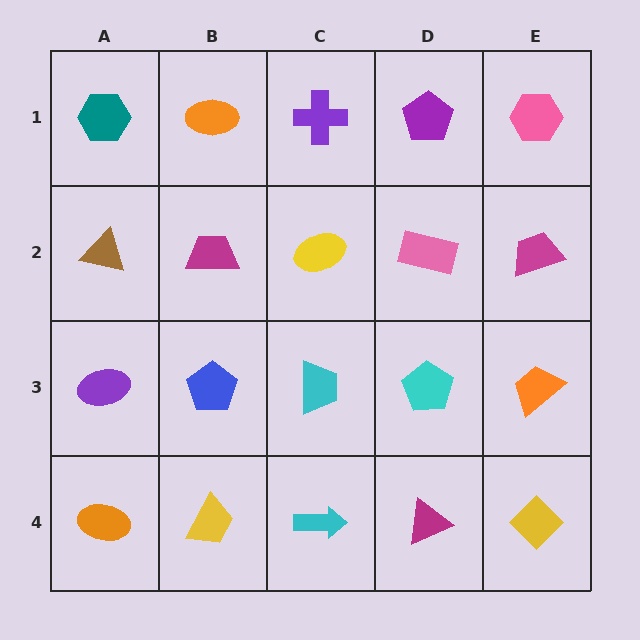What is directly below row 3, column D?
A magenta triangle.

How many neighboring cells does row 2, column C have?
4.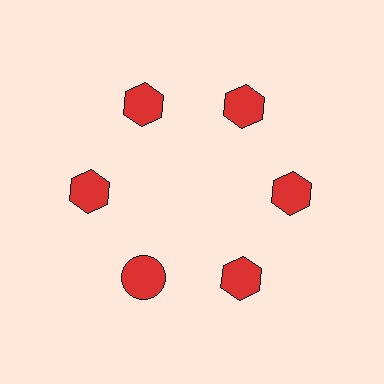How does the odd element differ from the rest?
It has a different shape: circle instead of hexagon.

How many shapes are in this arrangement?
There are 6 shapes arranged in a ring pattern.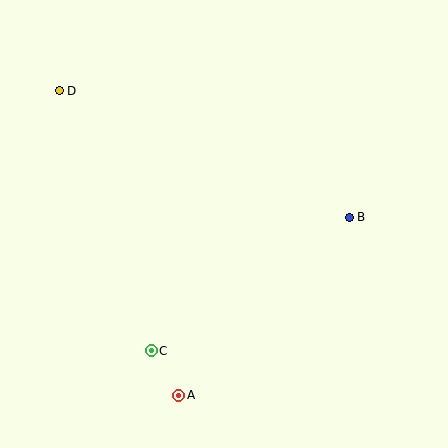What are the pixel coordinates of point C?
Point C is at (151, 351).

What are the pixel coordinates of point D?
Point D is at (59, 91).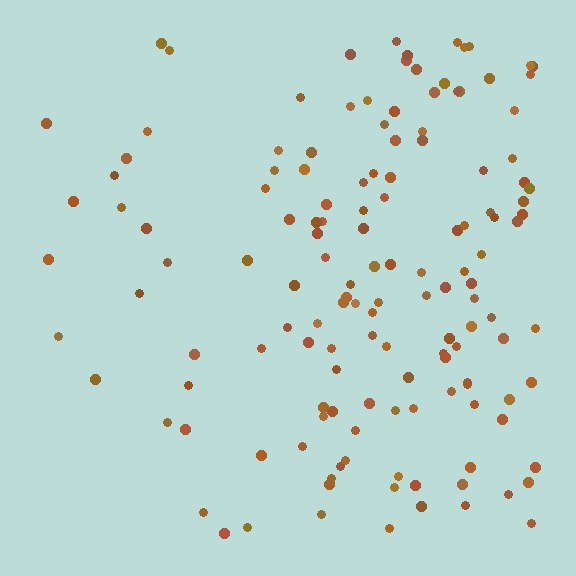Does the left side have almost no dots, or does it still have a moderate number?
Still a moderate number, just noticeably fewer than the right.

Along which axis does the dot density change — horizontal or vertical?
Horizontal.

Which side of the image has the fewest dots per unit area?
The left.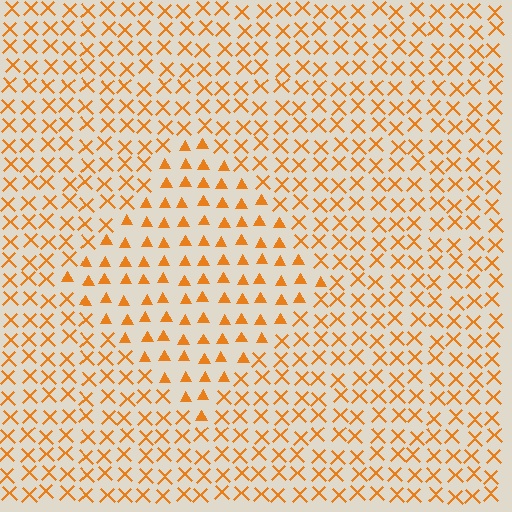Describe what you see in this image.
The image is filled with small orange elements arranged in a uniform grid. A diamond-shaped region contains triangles, while the surrounding area contains X marks. The boundary is defined purely by the change in element shape.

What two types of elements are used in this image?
The image uses triangles inside the diamond region and X marks outside it.